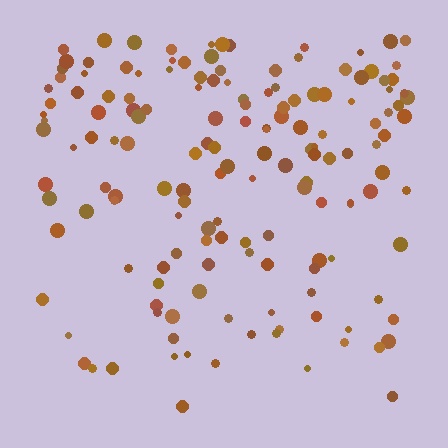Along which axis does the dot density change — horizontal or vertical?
Vertical.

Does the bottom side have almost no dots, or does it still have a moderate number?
Still a moderate number, just noticeably fewer than the top.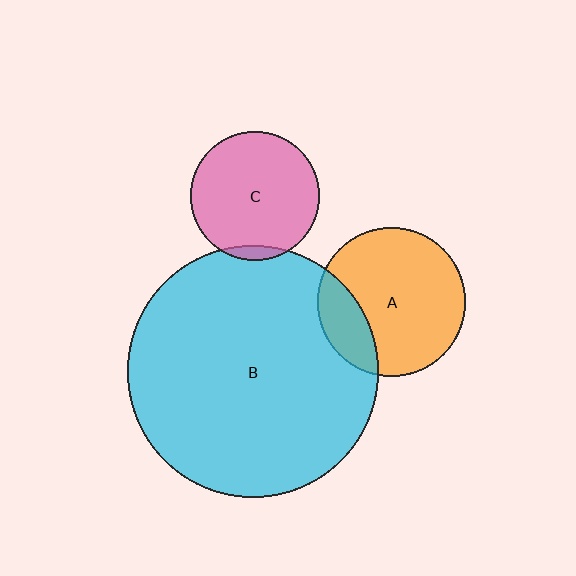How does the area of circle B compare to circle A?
Approximately 2.9 times.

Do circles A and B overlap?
Yes.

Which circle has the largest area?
Circle B (cyan).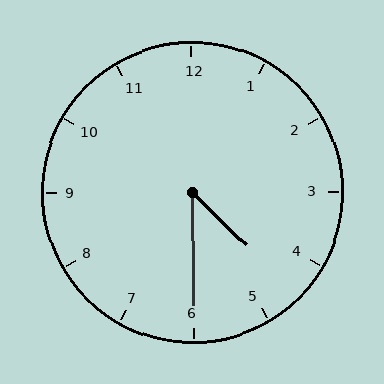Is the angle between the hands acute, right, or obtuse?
It is acute.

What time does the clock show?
4:30.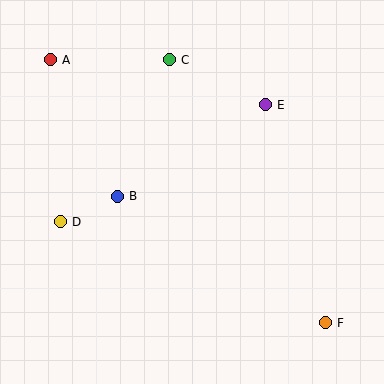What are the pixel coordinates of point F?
Point F is at (325, 323).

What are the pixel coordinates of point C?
Point C is at (169, 60).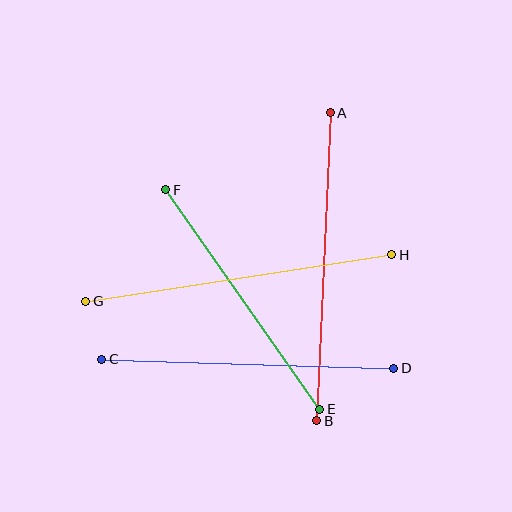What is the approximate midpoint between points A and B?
The midpoint is at approximately (323, 267) pixels.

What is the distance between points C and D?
The distance is approximately 292 pixels.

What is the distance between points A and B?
The distance is approximately 308 pixels.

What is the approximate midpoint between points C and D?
The midpoint is at approximately (248, 364) pixels.